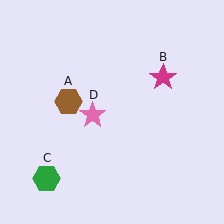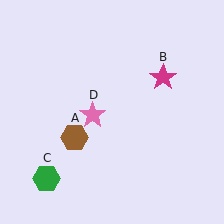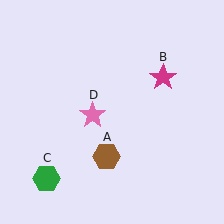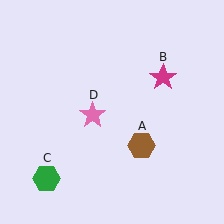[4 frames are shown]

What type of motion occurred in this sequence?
The brown hexagon (object A) rotated counterclockwise around the center of the scene.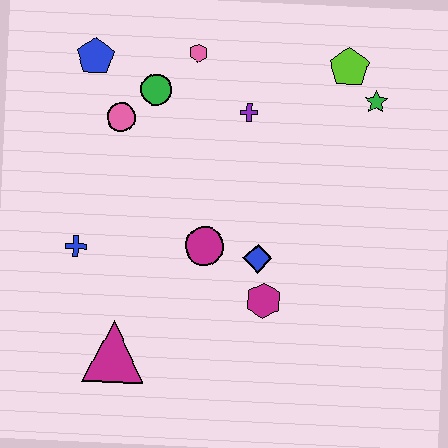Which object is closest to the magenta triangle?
The blue cross is closest to the magenta triangle.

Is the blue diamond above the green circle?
No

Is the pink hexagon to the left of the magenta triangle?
No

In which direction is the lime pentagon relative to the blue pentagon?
The lime pentagon is to the right of the blue pentagon.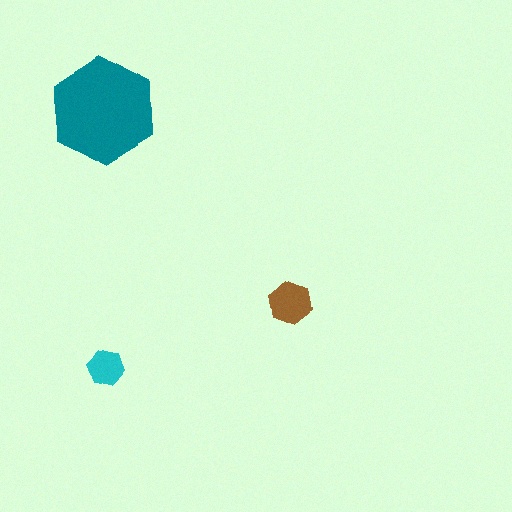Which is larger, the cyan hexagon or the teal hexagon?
The teal one.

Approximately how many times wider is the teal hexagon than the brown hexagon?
About 2.5 times wider.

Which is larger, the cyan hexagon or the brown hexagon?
The brown one.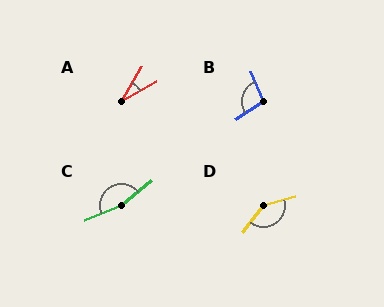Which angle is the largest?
C, at approximately 163 degrees.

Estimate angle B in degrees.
Approximately 100 degrees.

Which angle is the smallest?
A, at approximately 31 degrees.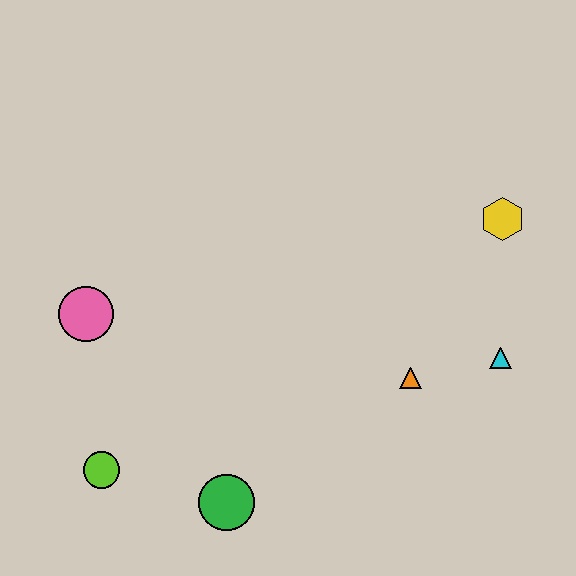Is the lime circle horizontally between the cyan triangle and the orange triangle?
No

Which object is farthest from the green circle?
The yellow hexagon is farthest from the green circle.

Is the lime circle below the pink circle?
Yes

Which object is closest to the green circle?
The lime circle is closest to the green circle.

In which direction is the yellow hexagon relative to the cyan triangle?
The yellow hexagon is above the cyan triangle.